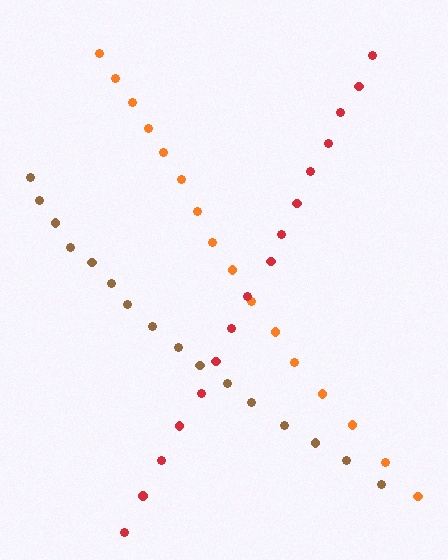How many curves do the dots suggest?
There are 3 distinct paths.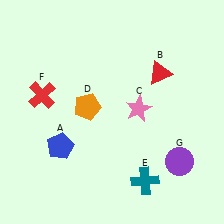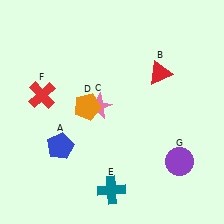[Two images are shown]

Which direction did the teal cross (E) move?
The teal cross (E) moved left.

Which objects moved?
The objects that moved are: the pink star (C), the teal cross (E).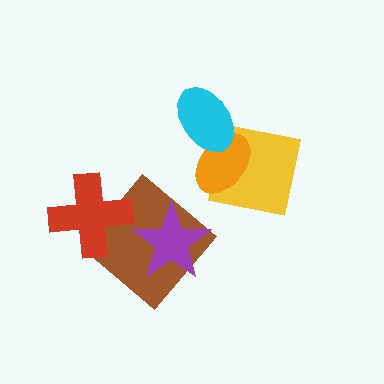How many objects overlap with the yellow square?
1 object overlaps with the yellow square.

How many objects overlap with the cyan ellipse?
1 object overlaps with the cyan ellipse.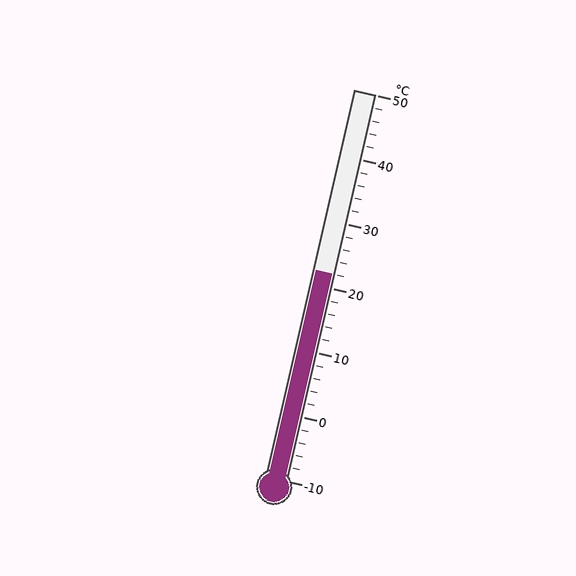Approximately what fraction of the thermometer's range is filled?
The thermometer is filled to approximately 55% of its range.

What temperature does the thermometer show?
The thermometer shows approximately 22°C.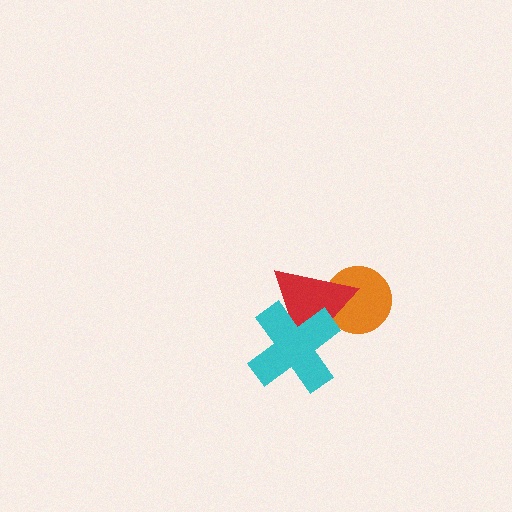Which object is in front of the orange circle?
The red triangle is in front of the orange circle.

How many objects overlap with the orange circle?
1 object overlaps with the orange circle.